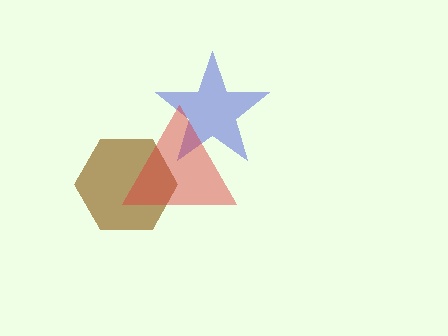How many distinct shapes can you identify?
There are 3 distinct shapes: a blue star, a brown hexagon, a red triangle.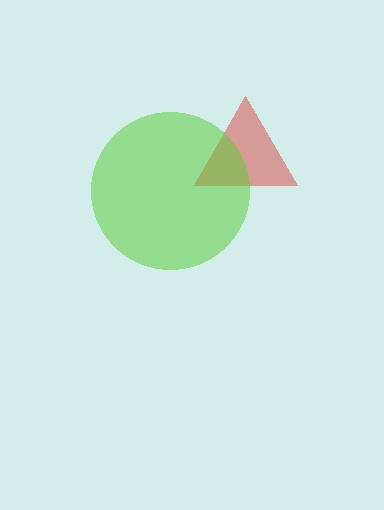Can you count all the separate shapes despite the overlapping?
Yes, there are 2 separate shapes.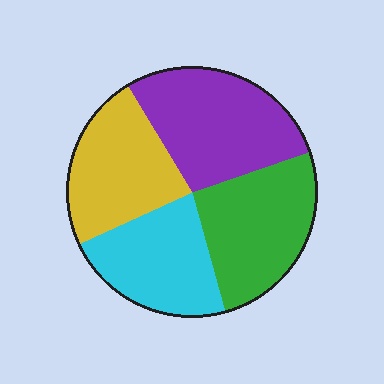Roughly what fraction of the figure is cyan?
Cyan covers around 20% of the figure.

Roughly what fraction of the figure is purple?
Purple covers 28% of the figure.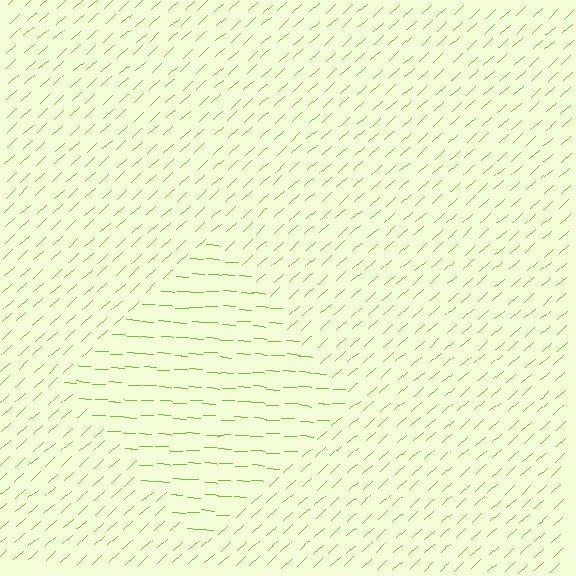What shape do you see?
I see a diamond.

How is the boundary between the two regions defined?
The boundary is defined purely by a change in line orientation (approximately 45 degrees difference). All lines are the same color and thickness.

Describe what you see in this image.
The image is filled with small lime line segments. A diamond region in the image has lines oriented differently from the surrounding lines, creating a visible texture boundary.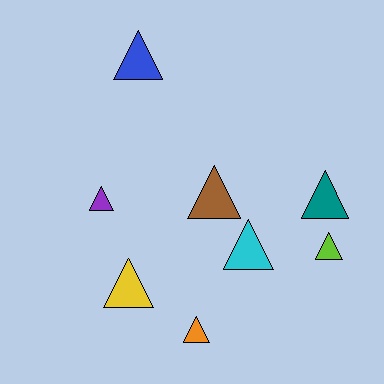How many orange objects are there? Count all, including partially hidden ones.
There is 1 orange object.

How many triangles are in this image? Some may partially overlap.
There are 8 triangles.